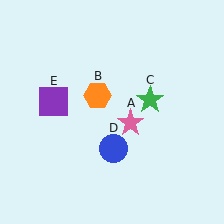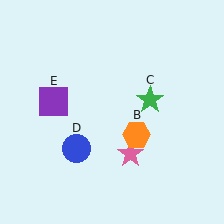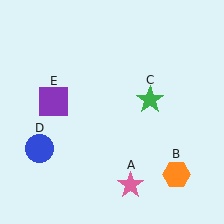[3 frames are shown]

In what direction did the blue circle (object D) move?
The blue circle (object D) moved left.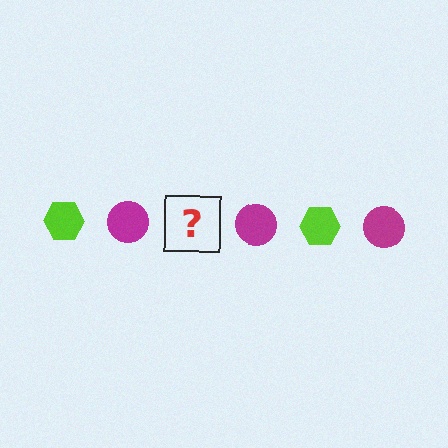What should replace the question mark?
The question mark should be replaced with a lime hexagon.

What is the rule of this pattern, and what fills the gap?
The rule is that the pattern alternates between lime hexagon and magenta circle. The gap should be filled with a lime hexagon.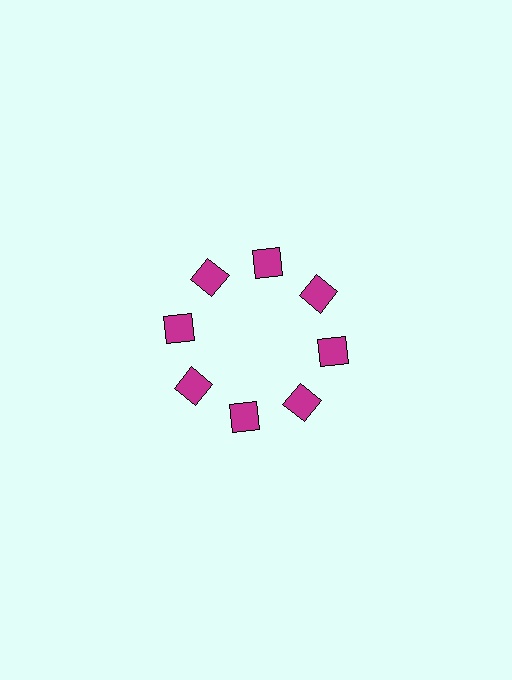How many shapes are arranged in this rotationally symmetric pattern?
There are 8 shapes, arranged in 8 groups of 1.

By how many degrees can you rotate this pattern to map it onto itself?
The pattern maps onto itself every 45 degrees of rotation.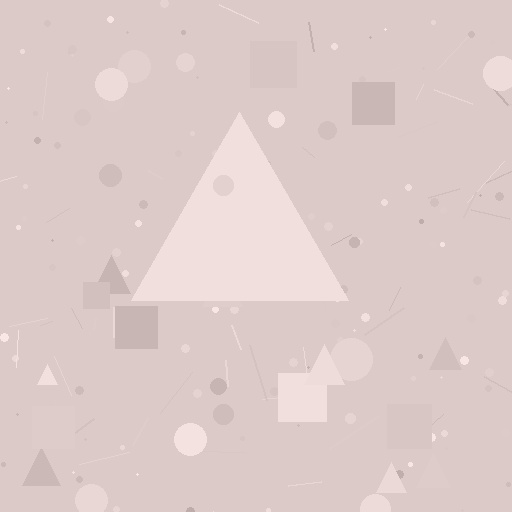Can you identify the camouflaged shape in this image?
The camouflaged shape is a triangle.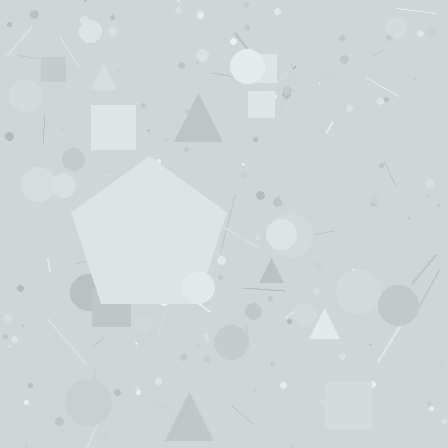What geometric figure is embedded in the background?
A pentagon is embedded in the background.